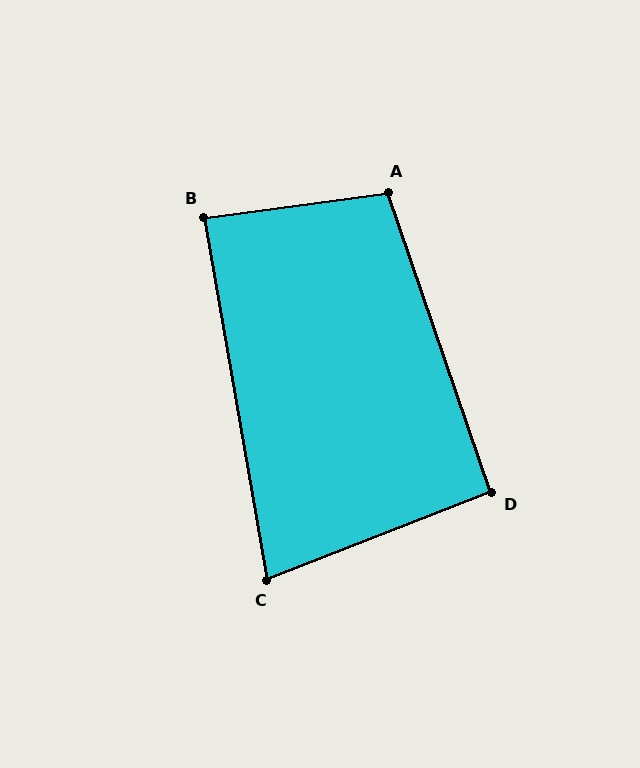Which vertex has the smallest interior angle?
C, at approximately 79 degrees.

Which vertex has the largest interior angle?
A, at approximately 101 degrees.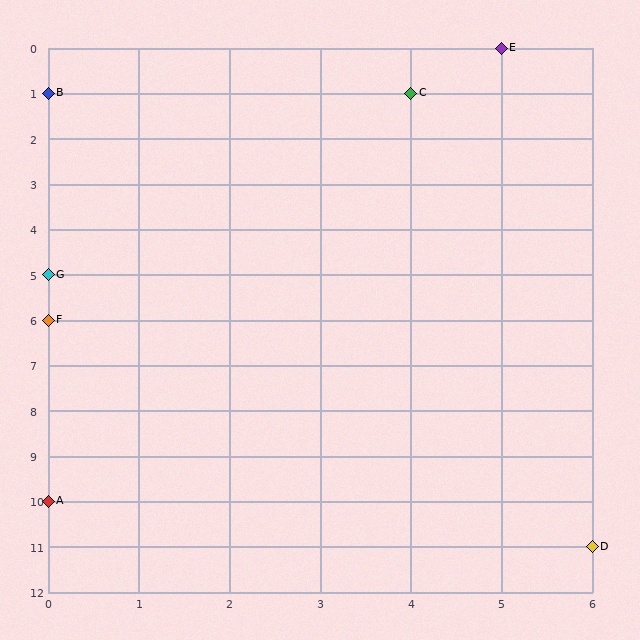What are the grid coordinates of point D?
Point D is at grid coordinates (6, 11).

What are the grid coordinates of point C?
Point C is at grid coordinates (4, 1).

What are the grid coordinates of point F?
Point F is at grid coordinates (0, 6).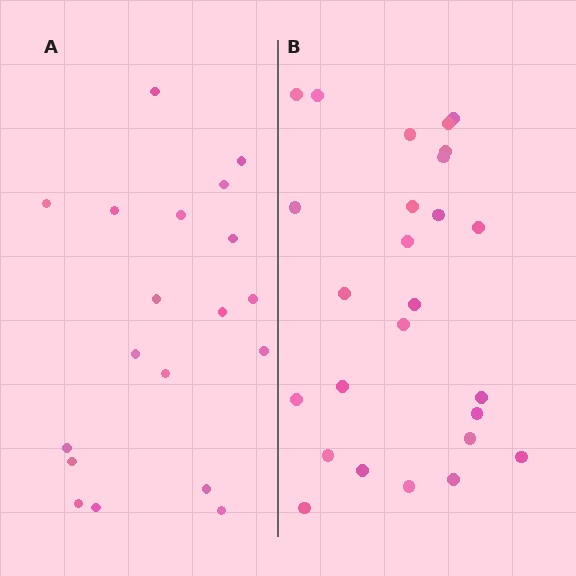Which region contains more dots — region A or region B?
Region B (the right region) has more dots.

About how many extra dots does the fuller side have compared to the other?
Region B has roughly 8 or so more dots than region A.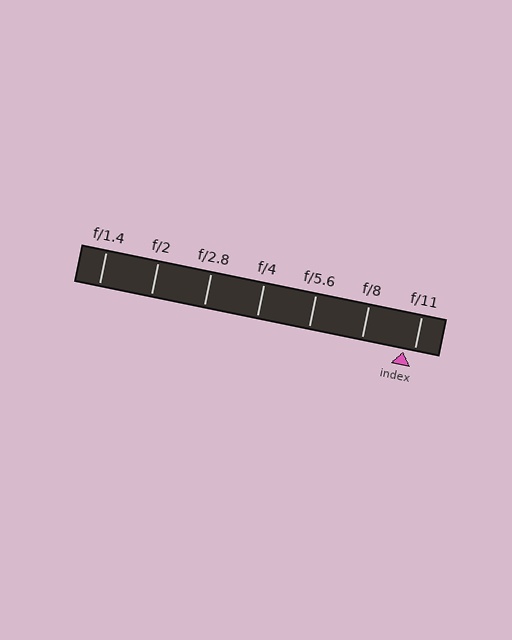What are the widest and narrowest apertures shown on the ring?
The widest aperture shown is f/1.4 and the narrowest is f/11.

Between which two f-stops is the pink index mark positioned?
The index mark is between f/8 and f/11.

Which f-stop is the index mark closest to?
The index mark is closest to f/11.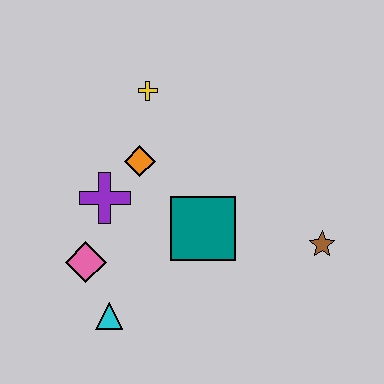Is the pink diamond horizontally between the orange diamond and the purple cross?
No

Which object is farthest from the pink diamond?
The brown star is farthest from the pink diamond.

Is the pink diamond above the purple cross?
No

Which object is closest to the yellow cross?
The orange diamond is closest to the yellow cross.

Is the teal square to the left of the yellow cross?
No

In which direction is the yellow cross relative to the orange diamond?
The yellow cross is above the orange diamond.